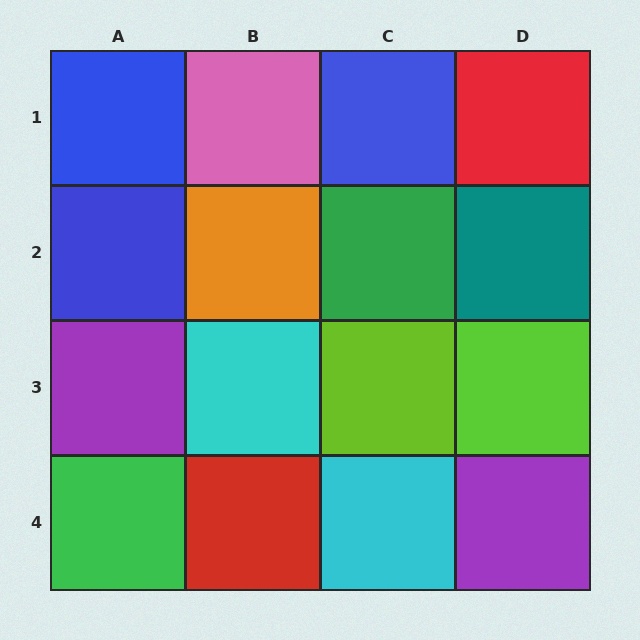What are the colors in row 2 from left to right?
Blue, orange, green, teal.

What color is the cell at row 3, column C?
Lime.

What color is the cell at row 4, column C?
Cyan.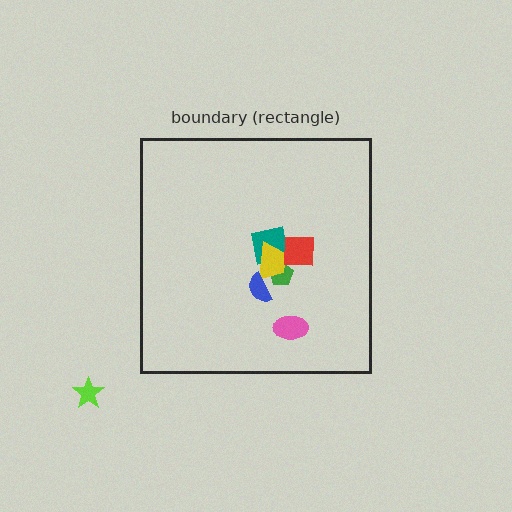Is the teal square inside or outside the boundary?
Inside.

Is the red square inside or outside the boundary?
Inside.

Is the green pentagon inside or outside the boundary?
Inside.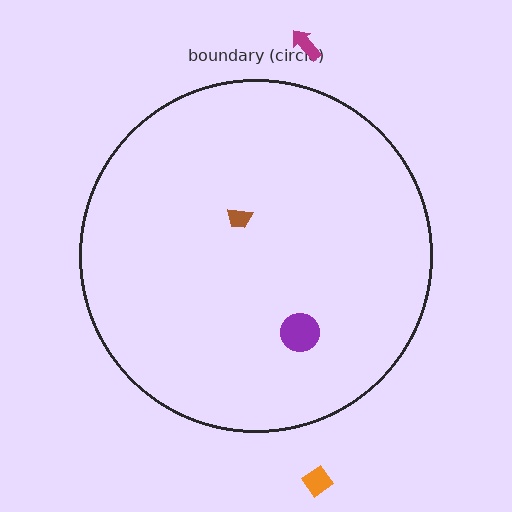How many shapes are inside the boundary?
2 inside, 2 outside.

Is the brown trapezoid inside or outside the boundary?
Inside.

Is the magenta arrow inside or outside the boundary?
Outside.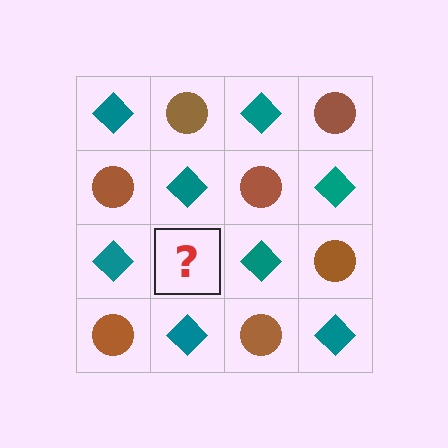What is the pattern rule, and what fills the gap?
The rule is that it alternates teal diamond and brown circle in a checkerboard pattern. The gap should be filled with a brown circle.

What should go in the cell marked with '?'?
The missing cell should contain a brown circle.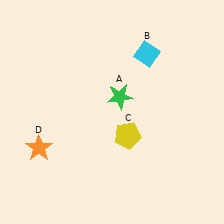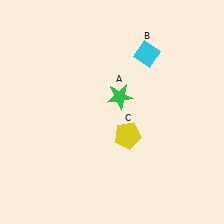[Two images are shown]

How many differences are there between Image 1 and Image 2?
There is 1 difference between the two images.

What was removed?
The orange star (D) was removed in Image 2.